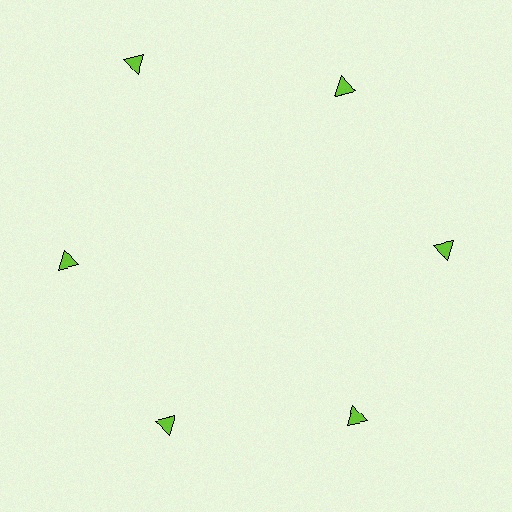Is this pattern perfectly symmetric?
No. The 6 lime triangles are arranged in a ring, but one element near the 11 o'clock position is pushed outward from the center, breaking the 6-fold rotational symmetry.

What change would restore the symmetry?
The symmetry would be restored by moving it inward, back onto the ring so that all 6 triangles sit at equal angles and equal distance from the center.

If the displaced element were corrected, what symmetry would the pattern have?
It would have 6-fold rotational symmetry — the pattern would map onto itself every 60 degrees.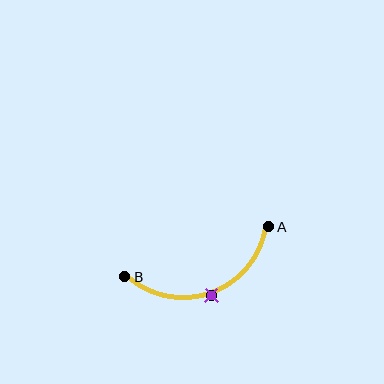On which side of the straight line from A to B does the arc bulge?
The arc bulges below the straight line connecting A and B.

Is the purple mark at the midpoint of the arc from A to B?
Yes. The purple mark lies on the arc at equal arc-length from both A and B — it is the arc midpoint.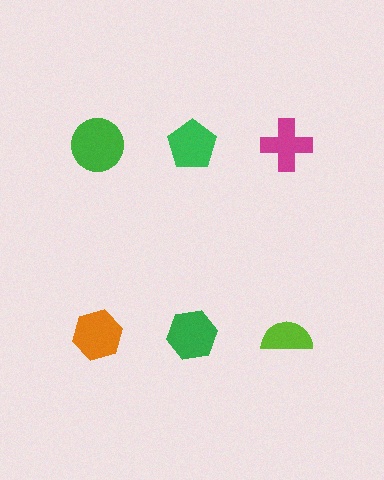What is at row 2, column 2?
A green hexagon.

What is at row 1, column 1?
A green circle.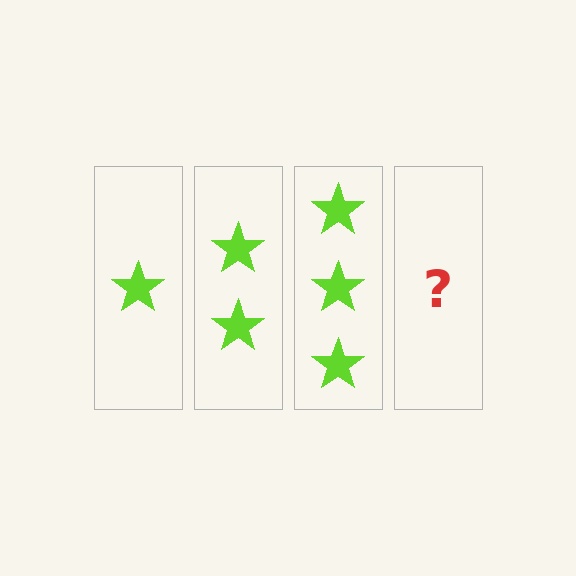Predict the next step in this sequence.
The next step is 4 stars.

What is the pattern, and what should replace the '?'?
The pattern is that each step adds one more star. The '?' should be 4 stars.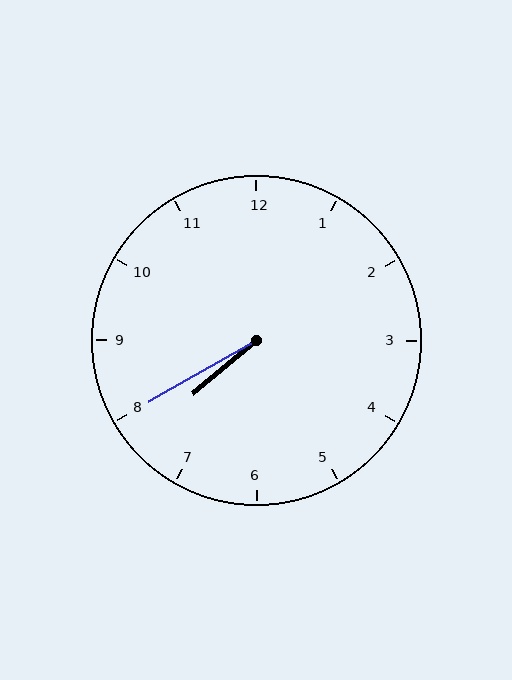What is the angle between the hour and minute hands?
Approximately 10 degrees.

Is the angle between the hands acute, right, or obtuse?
It is acute.